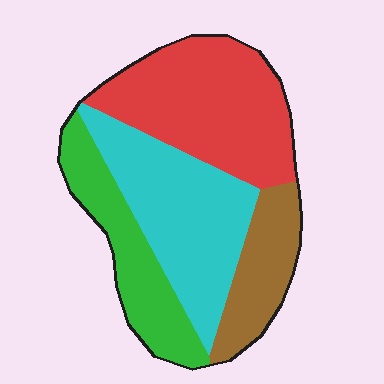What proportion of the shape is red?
Red takes up between a quarter and a half of the shape.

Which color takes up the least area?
Brown, at roughly 15%.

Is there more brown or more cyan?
Cyan.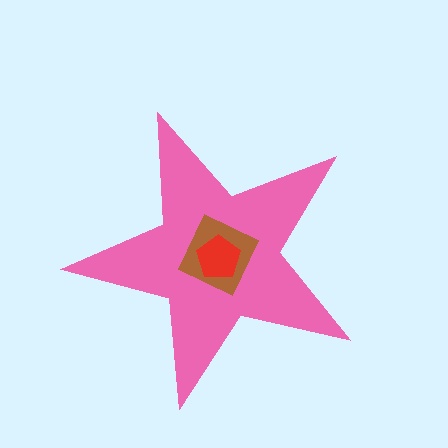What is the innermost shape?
The red pentagon.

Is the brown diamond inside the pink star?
Yes.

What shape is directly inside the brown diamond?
The red pentagon.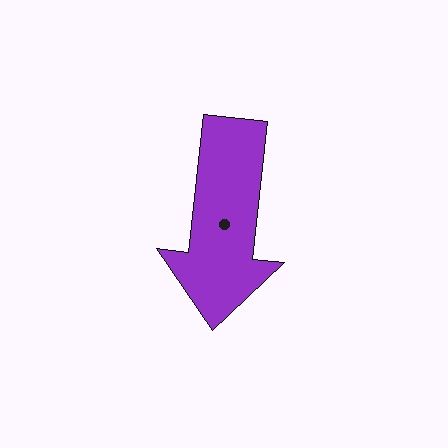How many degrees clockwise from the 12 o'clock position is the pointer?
Approximately 186 degrees.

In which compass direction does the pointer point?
South.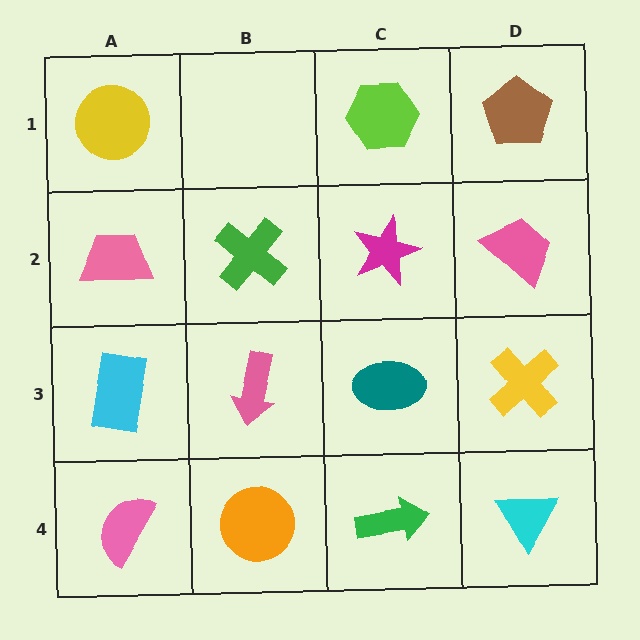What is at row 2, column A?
A pink trapezoid.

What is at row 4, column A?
A pink semicircle.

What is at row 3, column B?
A pink arrow.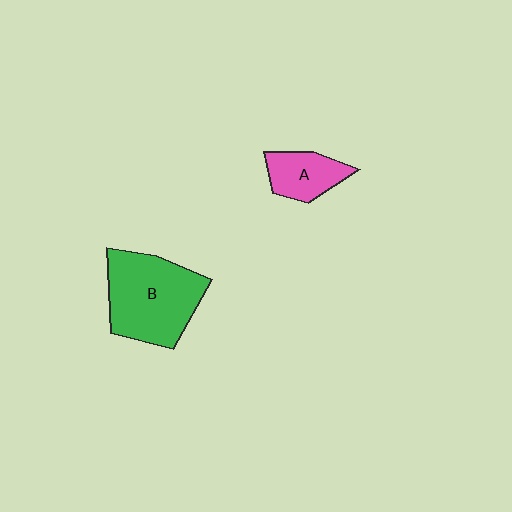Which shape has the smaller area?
Shape A (pink).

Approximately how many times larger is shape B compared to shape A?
Approximately 2.3 times.